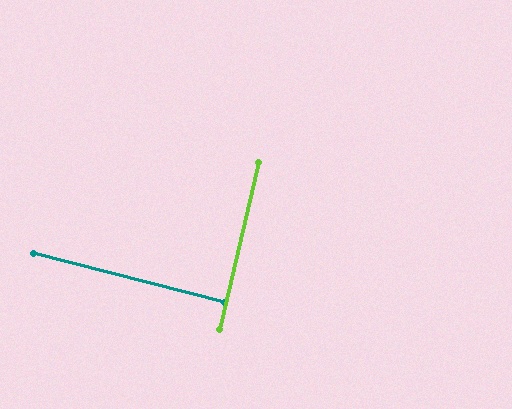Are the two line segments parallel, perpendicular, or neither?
Perpendicular — they meet at approximately 89°.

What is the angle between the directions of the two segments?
Approximately 89 degrees.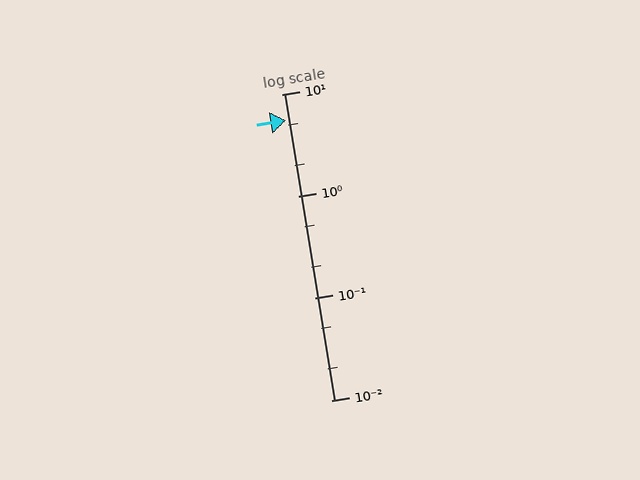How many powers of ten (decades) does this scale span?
The scale spans 3 decades, from 0.01 to 10.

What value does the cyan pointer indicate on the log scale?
The pointer indicates approximately 5.6.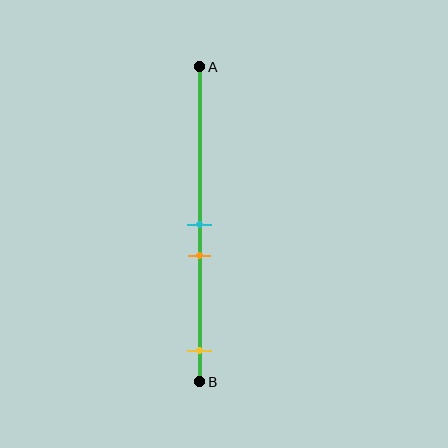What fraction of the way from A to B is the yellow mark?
The yellow mark is approximately 90% (0.9) of the way from A to B.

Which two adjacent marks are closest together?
The cyan and orange marks are the closest adjacent pair.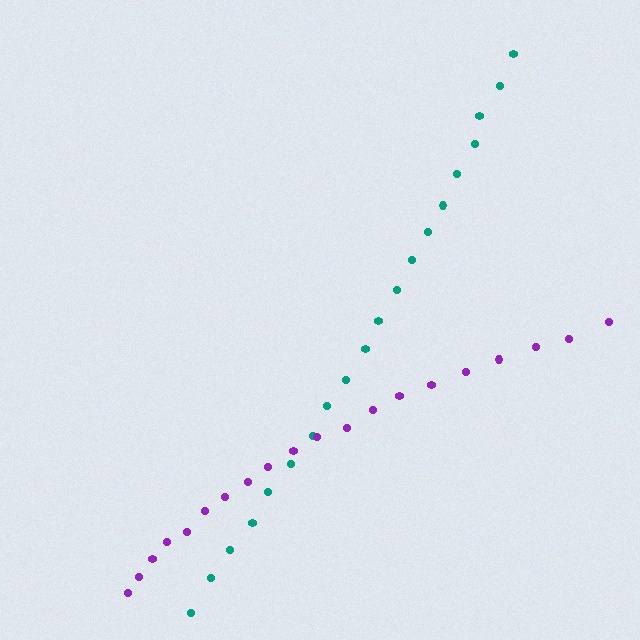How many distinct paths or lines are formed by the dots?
There are 2 distinct paths.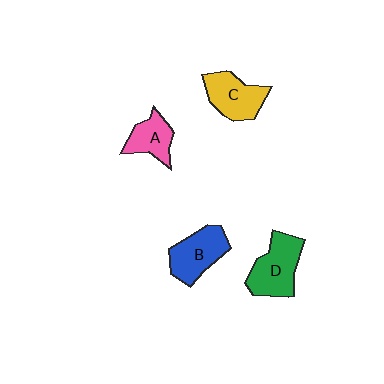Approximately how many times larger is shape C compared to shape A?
Approximately 1.4 times.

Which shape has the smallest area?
Shape A (pink).